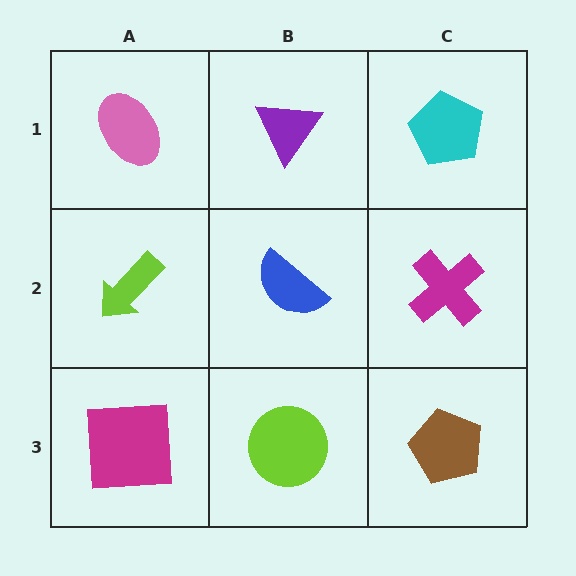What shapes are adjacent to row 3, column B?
A blue semicircle (row 2, column B), a magenta square (row 3, column A), a brown pentagon (row 3, column C).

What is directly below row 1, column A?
A lime arrow.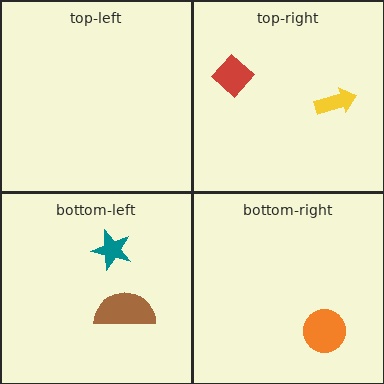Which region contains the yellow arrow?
The top-right region.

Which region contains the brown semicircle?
The bottom-left region.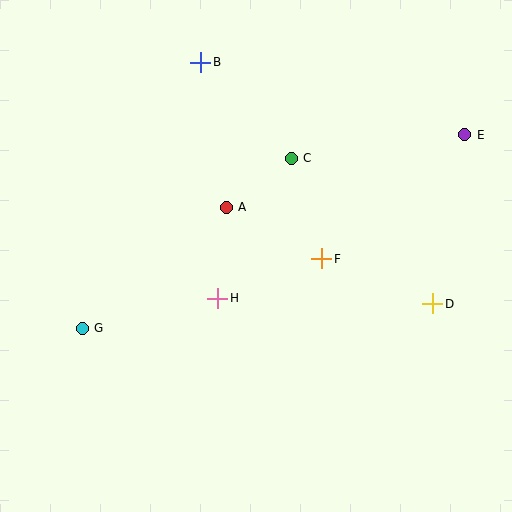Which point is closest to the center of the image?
Point H at (218, 298) is closest to the center.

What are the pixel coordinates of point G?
Point G is at (82, 329).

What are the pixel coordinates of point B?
Point B is at (201, 62).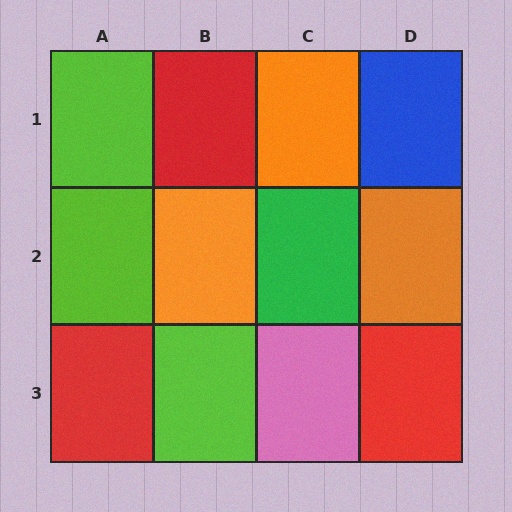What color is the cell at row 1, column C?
Orange.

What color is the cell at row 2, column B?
Orange.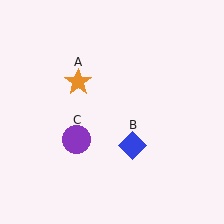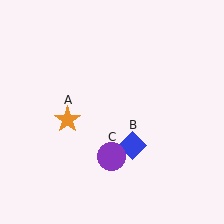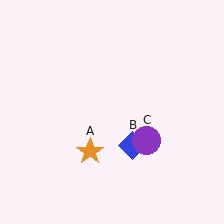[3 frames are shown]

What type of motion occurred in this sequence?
The orange star (object A), purple circle (object C) rotated counterclockwise around the center of the scene.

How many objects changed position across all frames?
2 objects changed position: orange star (object A), purple circle (object C).